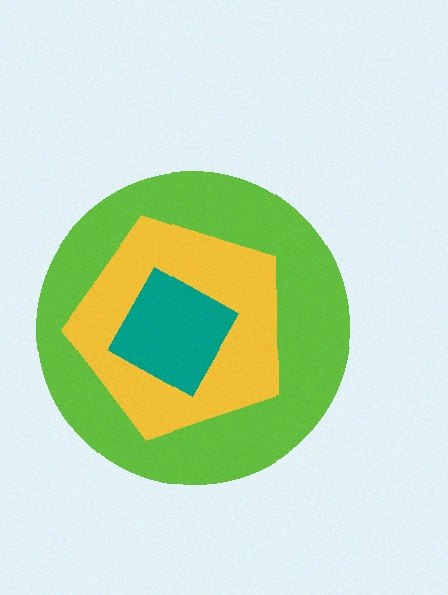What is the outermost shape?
The lime circle.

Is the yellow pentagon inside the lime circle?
Yes.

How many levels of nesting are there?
3.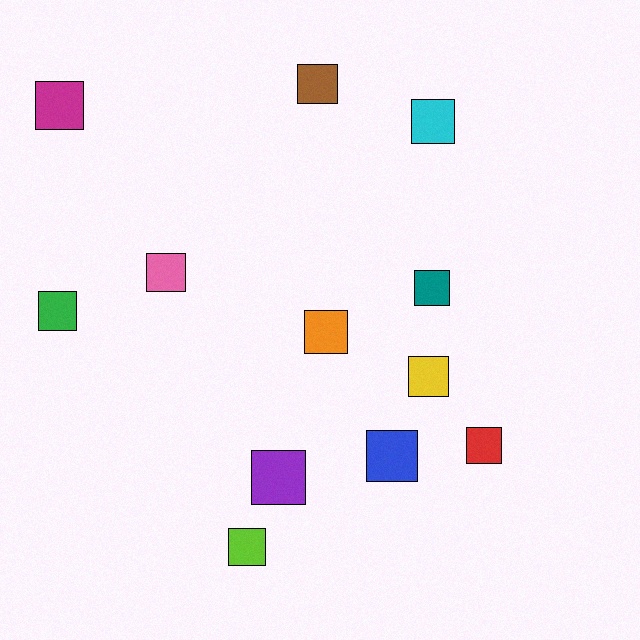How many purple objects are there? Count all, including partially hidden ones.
There is 1 purple object.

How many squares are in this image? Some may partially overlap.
There are 12 squares.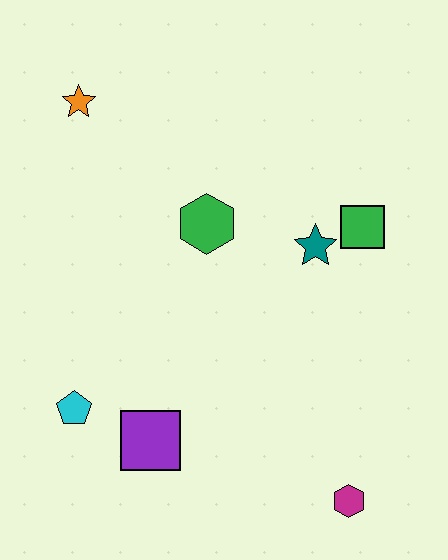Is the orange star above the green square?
Yes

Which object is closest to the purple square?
The cyan pentagon is closest to the purple square.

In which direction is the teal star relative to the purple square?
The teal star is above the purple square.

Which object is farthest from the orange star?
The magenta hexagon is farthest from the orange star.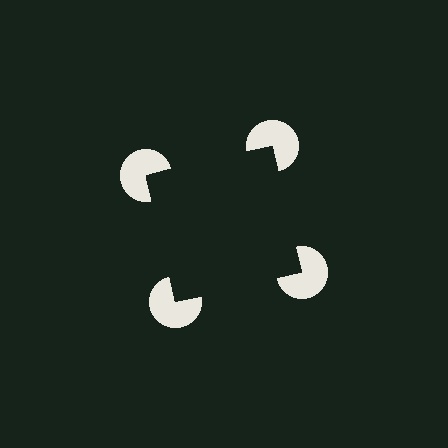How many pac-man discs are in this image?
There are 4 — one at each vertex of the illusory square.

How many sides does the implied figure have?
4 sides.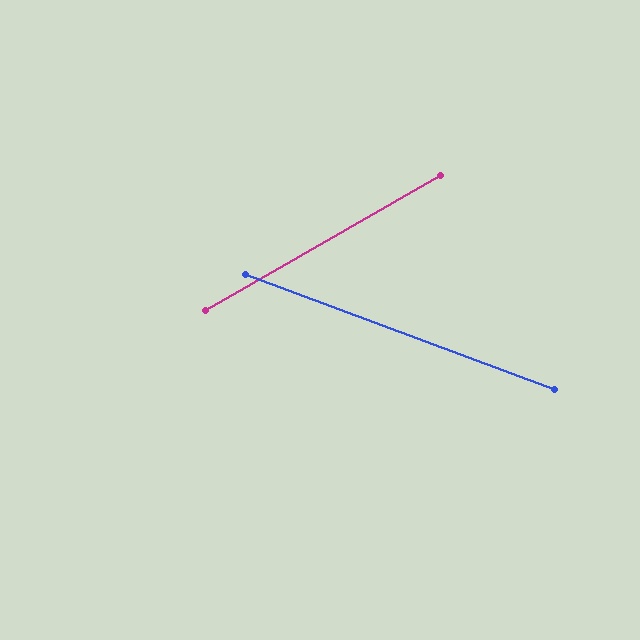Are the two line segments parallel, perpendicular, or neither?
Neither parallel nor perpendicular — they differ by about 50°.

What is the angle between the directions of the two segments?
Approximately 50 degrees.